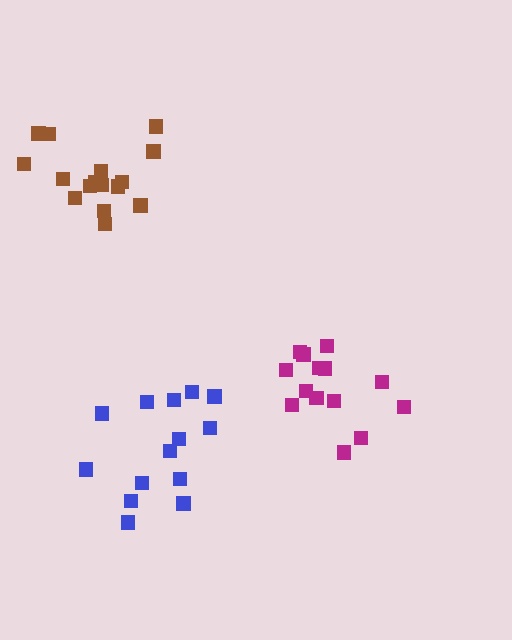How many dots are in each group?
Group 1: 14 dots, Group 2: 16 dots, Group 3: 14 dots (44 total).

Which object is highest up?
The brown cluster is topmost.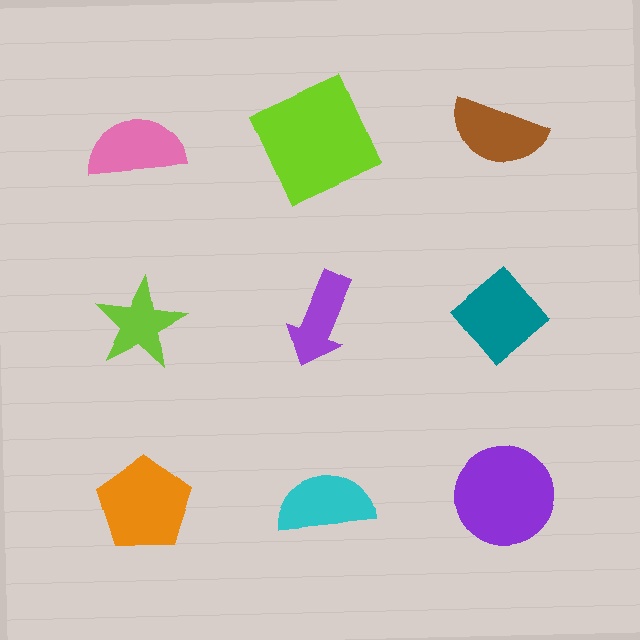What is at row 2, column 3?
A teal diamond.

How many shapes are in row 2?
3 shapes.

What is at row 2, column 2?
A purple arrow.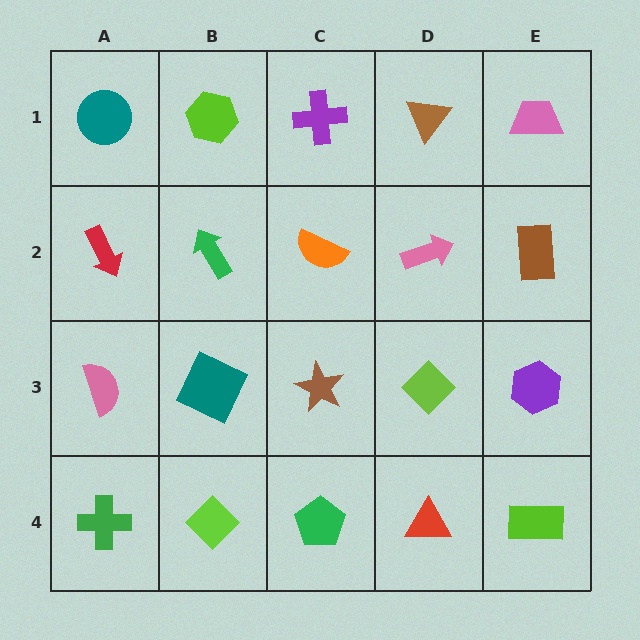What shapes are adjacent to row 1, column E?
A brown rectangle (row 2, column E), a brown triangle (row 1, column D).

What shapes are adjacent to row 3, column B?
A green arrow (row 2, column B), a lime diamond (row 4, column B), a pink semicircle (row 3, column A), a brown star (row 3, column C).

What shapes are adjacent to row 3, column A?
A red arrow (row 2, column A), a green cross (row 4, column A), a teal square (row 3, column B).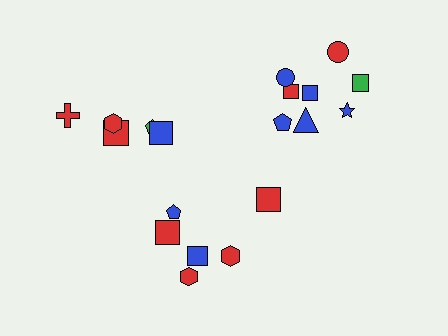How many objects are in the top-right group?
There are 8 objects.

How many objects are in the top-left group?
There are 5 objects.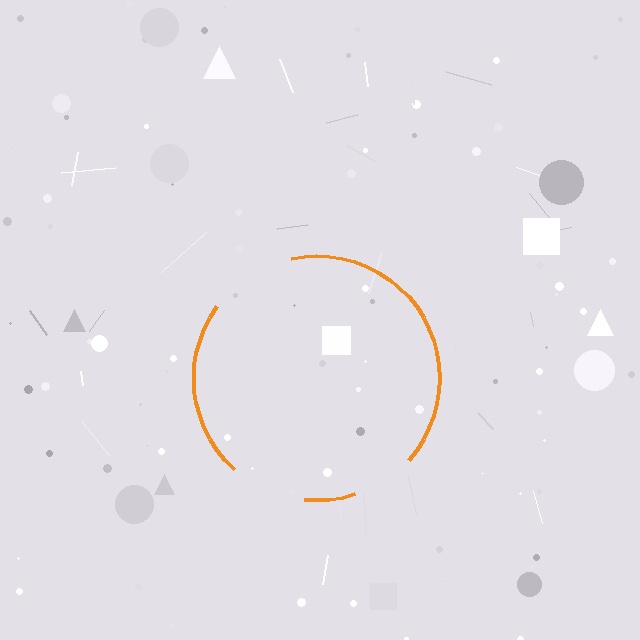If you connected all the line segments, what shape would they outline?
They would outline a circle.